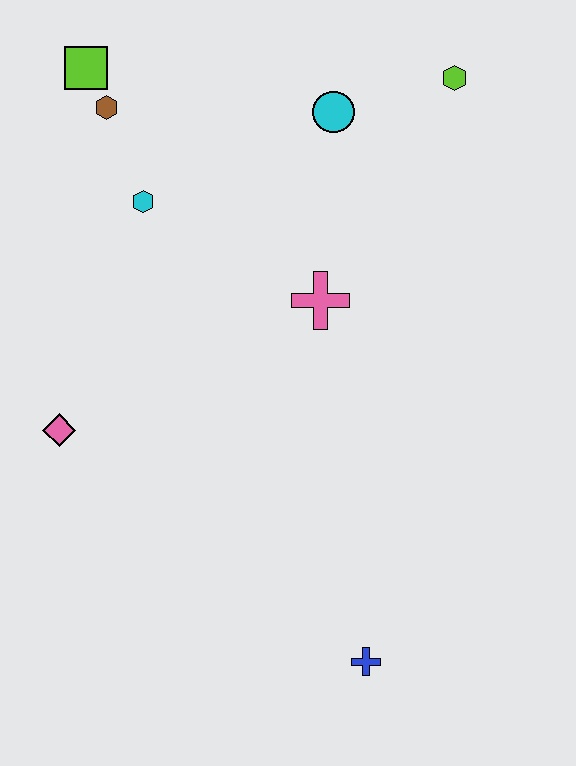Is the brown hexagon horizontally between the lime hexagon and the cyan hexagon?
No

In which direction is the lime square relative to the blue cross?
The lime square is above the blue cross.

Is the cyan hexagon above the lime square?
No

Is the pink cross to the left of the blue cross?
Yes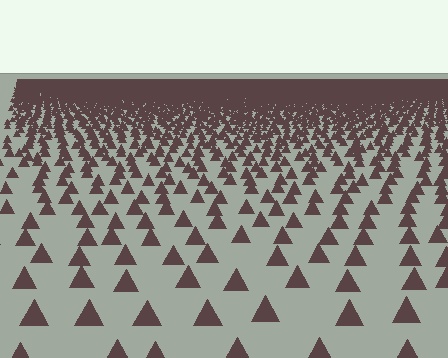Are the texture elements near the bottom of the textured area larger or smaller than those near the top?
Larger. Near the bottom, elements are closer to the viewer and appear at a bigger on-screen size.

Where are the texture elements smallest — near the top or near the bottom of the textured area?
Near the top.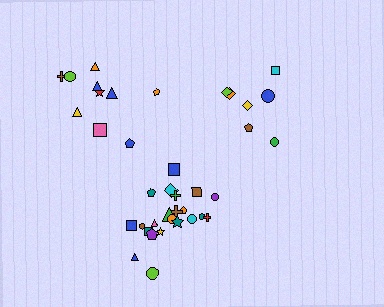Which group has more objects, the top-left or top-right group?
The top-left group.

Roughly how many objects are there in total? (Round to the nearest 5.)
Roughly 40 objects in total.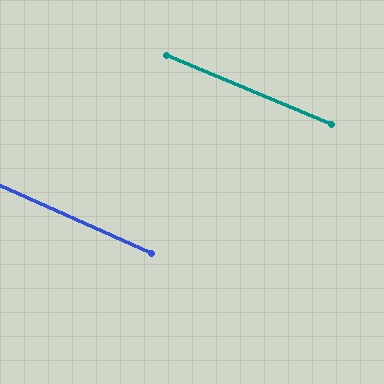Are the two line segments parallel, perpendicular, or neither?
Parallel — their directions differ by only 1.3°.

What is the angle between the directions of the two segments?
Approximately 1 degree.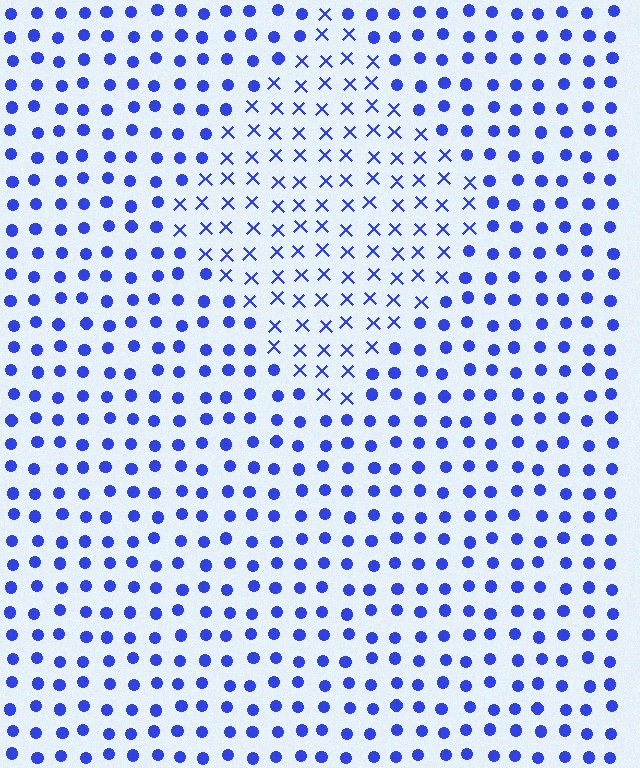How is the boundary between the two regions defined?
The boundary is defined by a change in element shape: X marks inside vs. circles outside. All elements share the same color and spacing.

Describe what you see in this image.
The image is filled with small blue elements arranged in a uniform grid. A diamond-shaped region contains X marks, while the surrounding area contains circles. The boundary is defined purely by the change in element shape.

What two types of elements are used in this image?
The image uses X marks inside the diamond region and circles outside it.